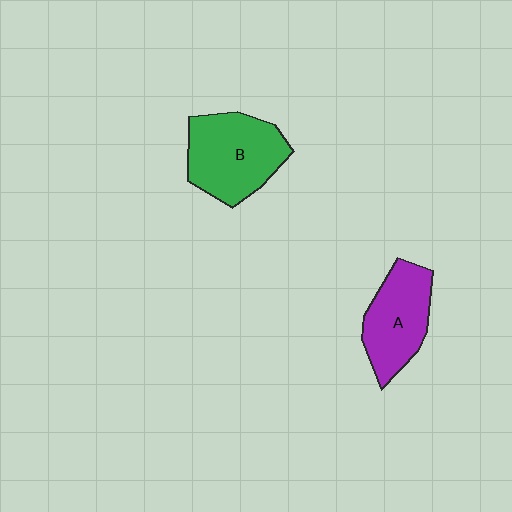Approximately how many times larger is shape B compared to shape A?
Approximately 1.2 times.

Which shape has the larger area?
Shape B (green).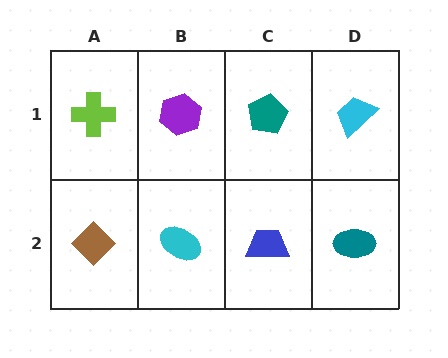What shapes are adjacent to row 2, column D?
A cyan trapezoid (row 1, column D), a blue trapezoid (row 2, column C).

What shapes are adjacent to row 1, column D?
A teal ellipse (row 2, column D), a teal pentagon (row 1, column C).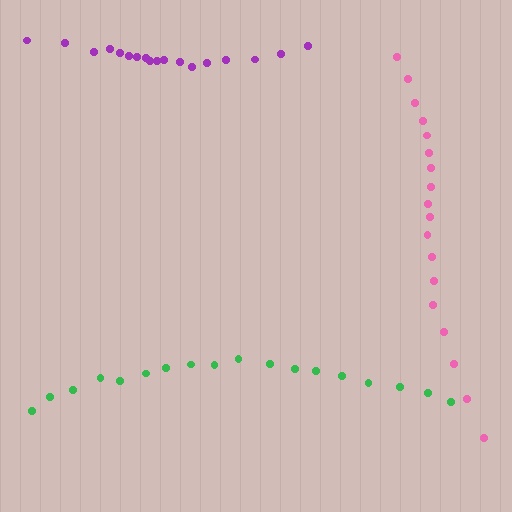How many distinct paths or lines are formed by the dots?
There are 3 distinct paths.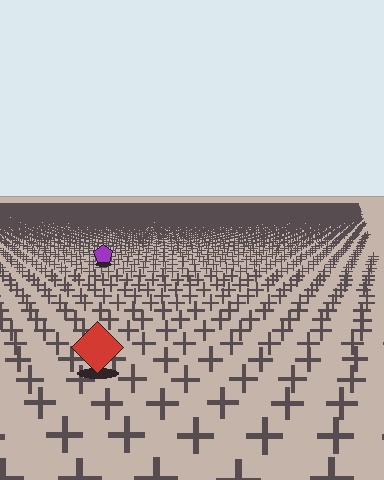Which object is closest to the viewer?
The red diamond is closest. The texture marks near it are larger and more spread out.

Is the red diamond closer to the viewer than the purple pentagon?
Yes. The red diamond is closer — you can tell from the texture gradient: the ground texture is coarser near it.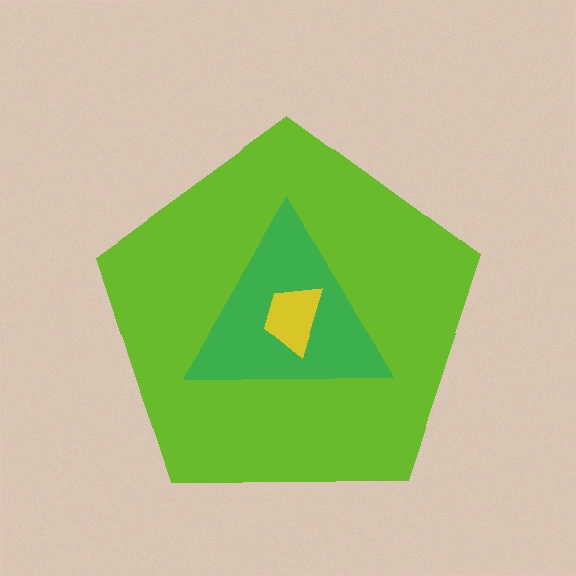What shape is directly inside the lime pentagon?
The green triangle.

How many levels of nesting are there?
3.